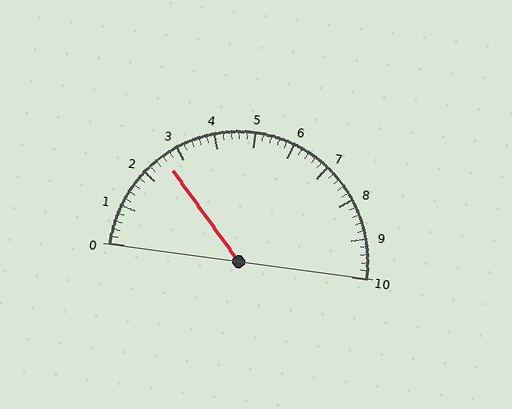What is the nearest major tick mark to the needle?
The nearest major tick mark is 3.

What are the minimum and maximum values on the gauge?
The gauge ranges from 0 to 10.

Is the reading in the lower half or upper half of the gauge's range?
The reading is in the lower half of the range (0 to 10).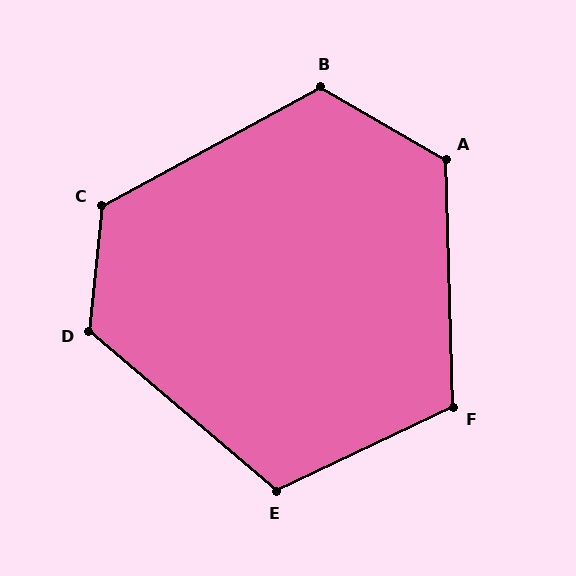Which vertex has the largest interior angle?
D, at approximately 125 degrees.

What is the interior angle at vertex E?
Approximately 114 degrees (obtuse).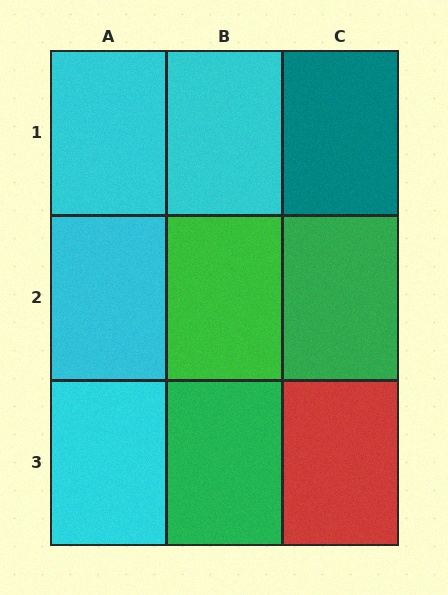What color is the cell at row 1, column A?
Cyan.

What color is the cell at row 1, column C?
Teal.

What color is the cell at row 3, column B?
Green.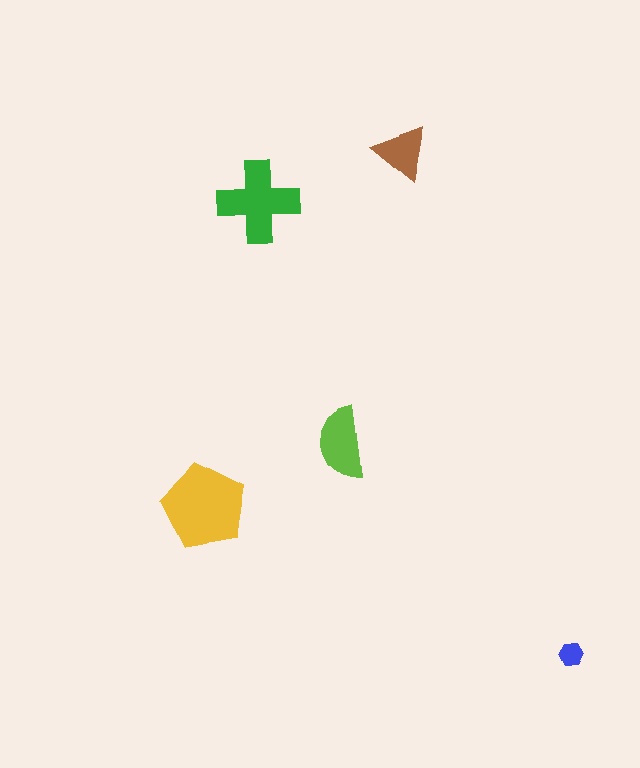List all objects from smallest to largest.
The blue hexagon, the brown triangle, the lime semicircle, the green cross, the yellow pentagon.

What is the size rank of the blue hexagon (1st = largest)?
5th.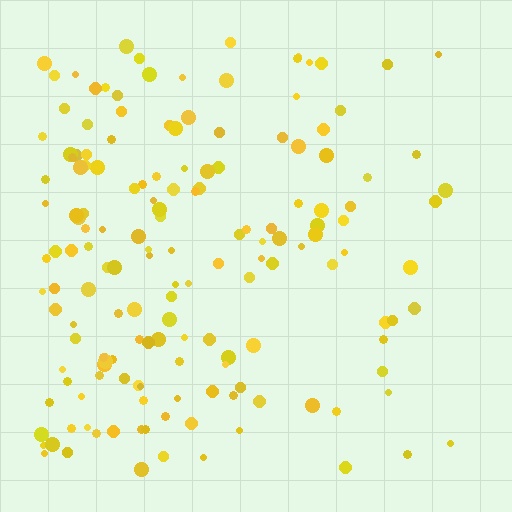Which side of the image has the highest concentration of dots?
The left.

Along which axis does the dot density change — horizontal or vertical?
Horizontal.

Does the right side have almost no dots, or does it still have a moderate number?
Still a moderate number, just noticeably fewer than the left.